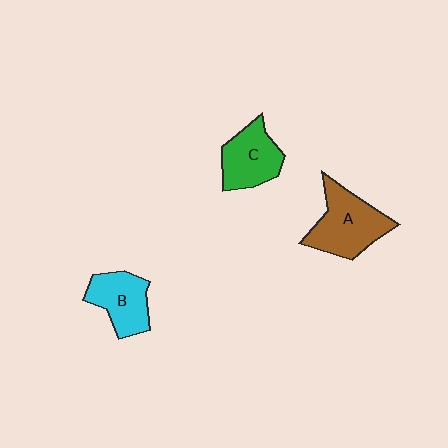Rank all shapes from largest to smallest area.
From largest to smallest: A (brown), C (green), B (cyan).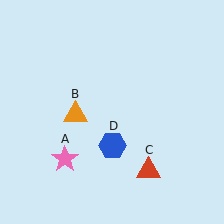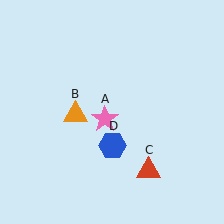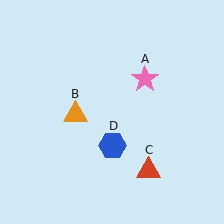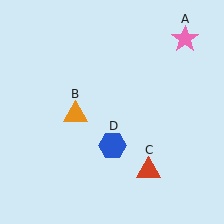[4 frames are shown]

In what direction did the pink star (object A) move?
The pink star (object A) moved up and to the right.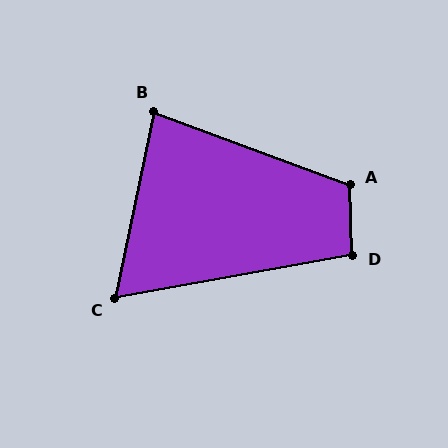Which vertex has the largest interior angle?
A, at approximately 112 degrees.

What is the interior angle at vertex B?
Approximately 82 degrees (acute).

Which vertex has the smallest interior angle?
C, at approximately 68 degrees.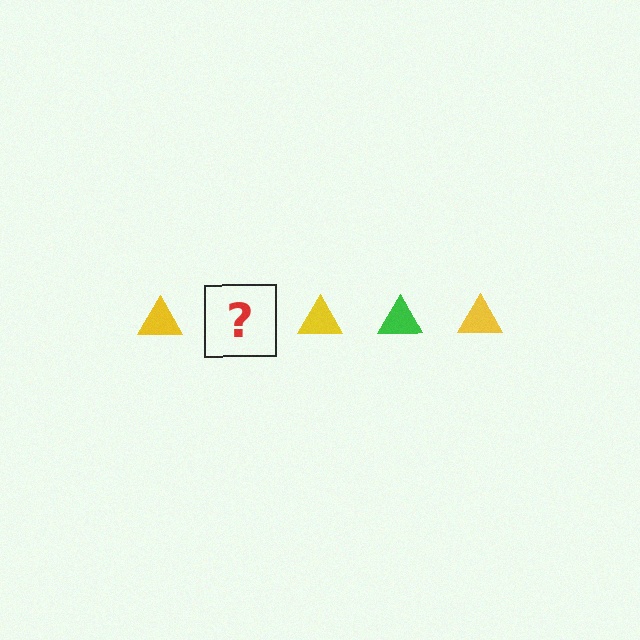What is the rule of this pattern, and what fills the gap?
The rule is that the pattern cycles through yellow, green triangles. The gap should be filled with a green triangle.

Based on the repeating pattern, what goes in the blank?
The blank should be a green triangle.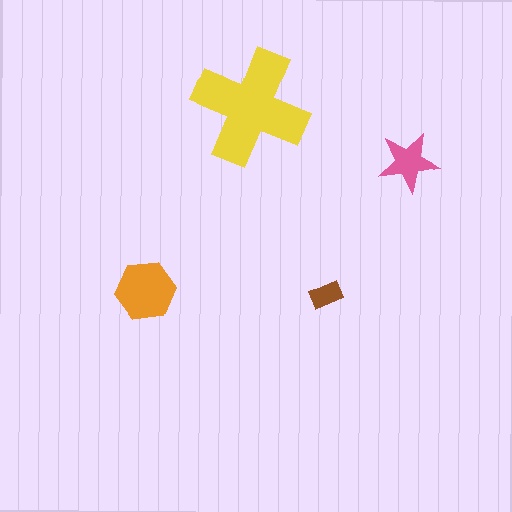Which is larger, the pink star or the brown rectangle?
The pink star.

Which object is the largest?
The yellow cross.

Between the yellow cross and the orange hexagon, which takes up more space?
The yellow cross.